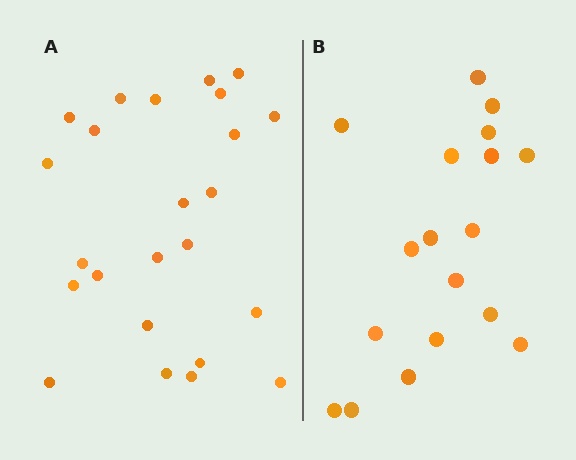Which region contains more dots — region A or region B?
Region A (the left region) has more dots.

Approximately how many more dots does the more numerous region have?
Region A has about 6 more dots than region B.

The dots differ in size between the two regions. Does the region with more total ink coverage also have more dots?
No. Region B has more total ink coverage because its dots are larger, but region A actually contains more individual dots. Total area can be misleading — the number of items is what matters here.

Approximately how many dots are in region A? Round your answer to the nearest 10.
About 20 dots. (The exact count is 24, which rounds to 20.)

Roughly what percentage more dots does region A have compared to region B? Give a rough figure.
About 35% more.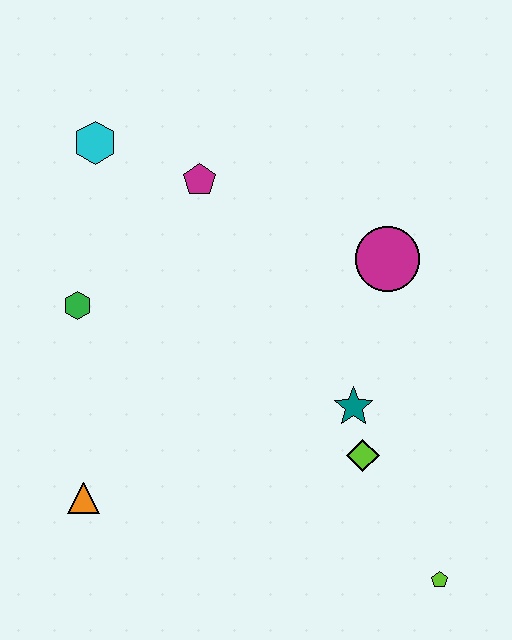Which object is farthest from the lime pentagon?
The cyan hexagon is farthest from the lime pentagon.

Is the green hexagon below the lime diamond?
No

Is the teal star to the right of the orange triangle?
Yes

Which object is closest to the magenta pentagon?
The cyan hexagon is closest to the magenta pentagon.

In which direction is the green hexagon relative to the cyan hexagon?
The green hexagon is below the cyan hexagon.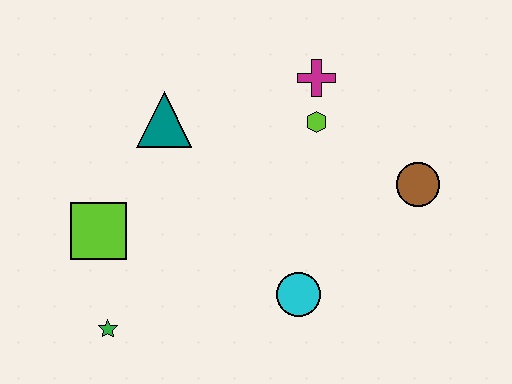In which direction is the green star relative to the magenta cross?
The green star is below the magenta cross.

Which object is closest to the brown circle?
The lime hexagon is closest to the brown circle.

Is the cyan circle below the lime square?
Yes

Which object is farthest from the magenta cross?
The green star is farthest from the magenta cross.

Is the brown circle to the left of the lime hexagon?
No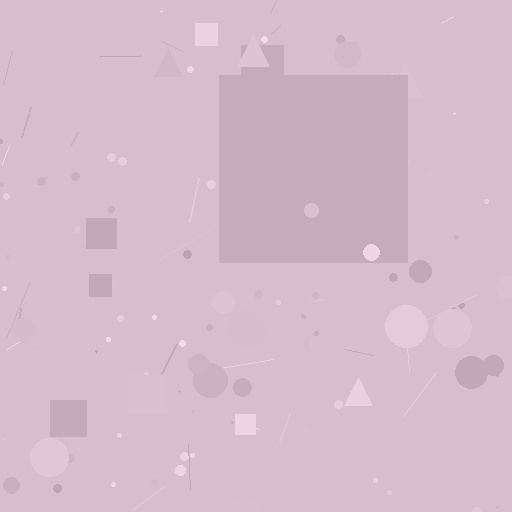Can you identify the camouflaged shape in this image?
The camouflaged shape is a square.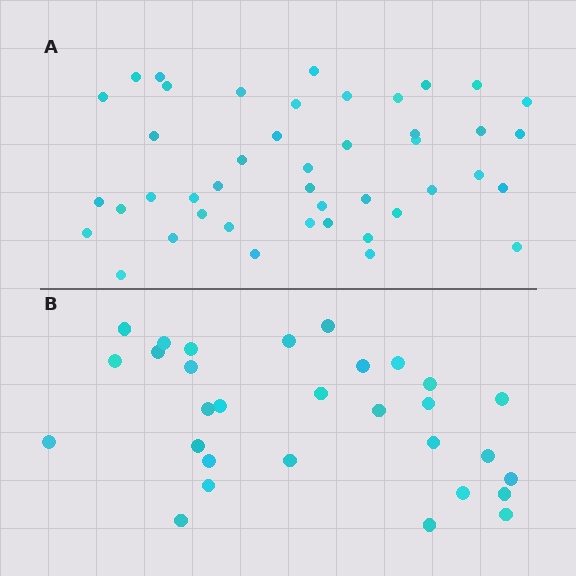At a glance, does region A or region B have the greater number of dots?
Region A (the top region) has more dots.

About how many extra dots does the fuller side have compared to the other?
Region A has approximately 15 more dots than region B.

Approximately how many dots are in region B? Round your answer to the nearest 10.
About 30 dots.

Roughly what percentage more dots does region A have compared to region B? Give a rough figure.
About 45% more.